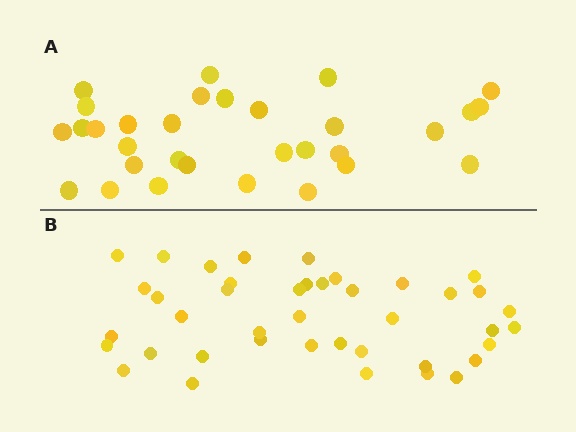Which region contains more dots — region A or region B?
Region B (the bottom region) has more dots.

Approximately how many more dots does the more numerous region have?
Region B has roughly 10 or so more dots than region A.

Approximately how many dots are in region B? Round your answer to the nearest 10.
About 40 dots. (The exact count is 41, which rounds to 40.)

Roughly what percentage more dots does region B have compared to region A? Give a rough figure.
About 30% more.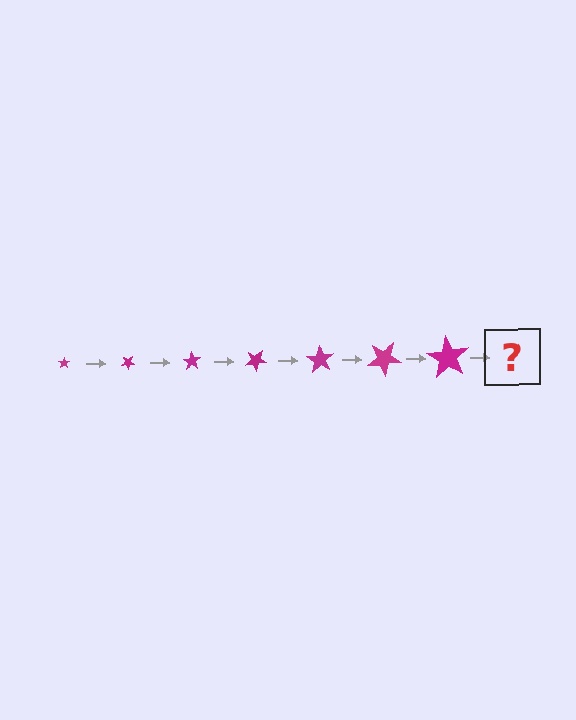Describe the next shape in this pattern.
It should be a star, larger than the previous one and rotated 245 degrees from the start.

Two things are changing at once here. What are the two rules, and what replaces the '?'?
The two rules are that the star grows larger each step and it rotates 35 degrees each step. The '?' should be a star, larger than the previous one and rotated 245 degrees from the start.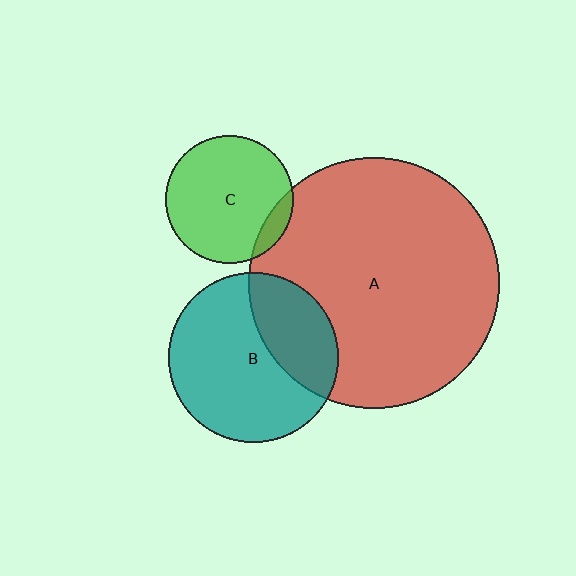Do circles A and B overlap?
Yes.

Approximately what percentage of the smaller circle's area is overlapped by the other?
Approximately 30%.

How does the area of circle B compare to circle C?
Approximately 1.8 times.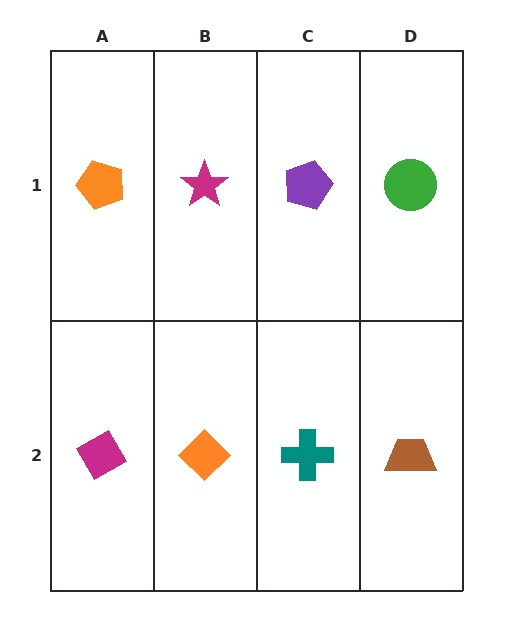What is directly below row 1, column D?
A brown trapezoid.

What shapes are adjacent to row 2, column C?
A purple pentagon (row 1, column C), an orange diamond (row 2, column B), a brown trapezoid (row 2, column D).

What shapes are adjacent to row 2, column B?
A magenta star (row 1, column B), a magenta diamond (row 2, column A), a teal cross (row 2, column C).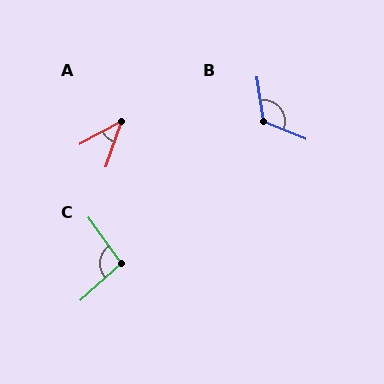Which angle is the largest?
B, at approximately 120 degrees.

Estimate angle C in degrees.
Approximately 96 degrees.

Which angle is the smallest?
A, at approximately 43 degrees.